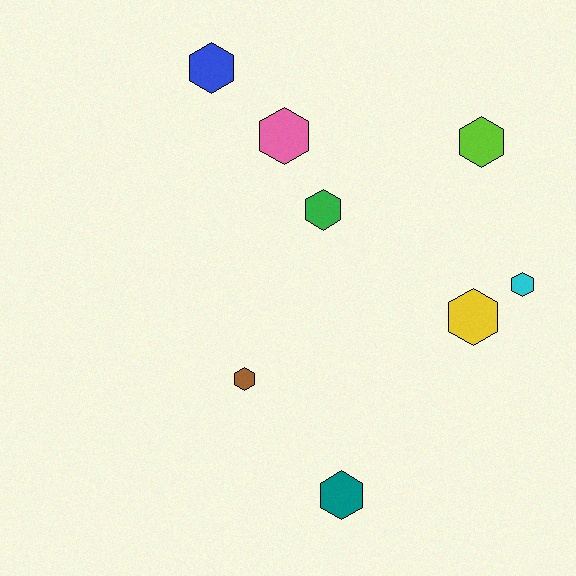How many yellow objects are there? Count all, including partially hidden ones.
There is 1 yellow object.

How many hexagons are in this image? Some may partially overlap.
There are 8 hexagons.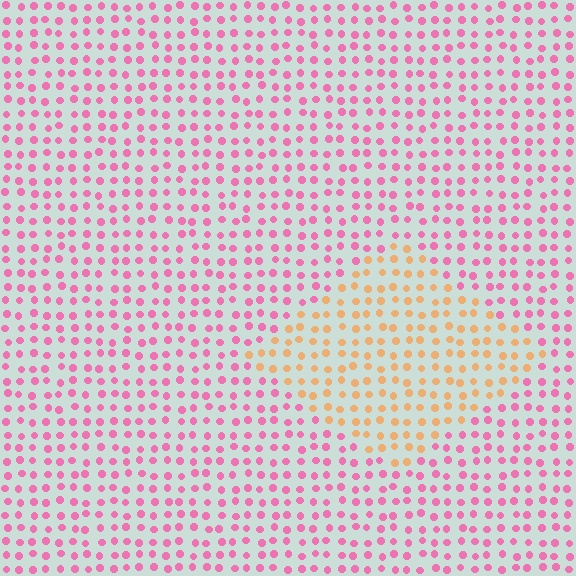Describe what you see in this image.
The image is filled with small pink elements in a uniform arrangement. A diamond-shaped region is visible where the elements are tinted to a slightly different hue, forming a subtle color boundary.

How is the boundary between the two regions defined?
The boundary is defined purely by a slight shift in hue (about 60 degrees). Spacing, size, and orientation are identical on both sides.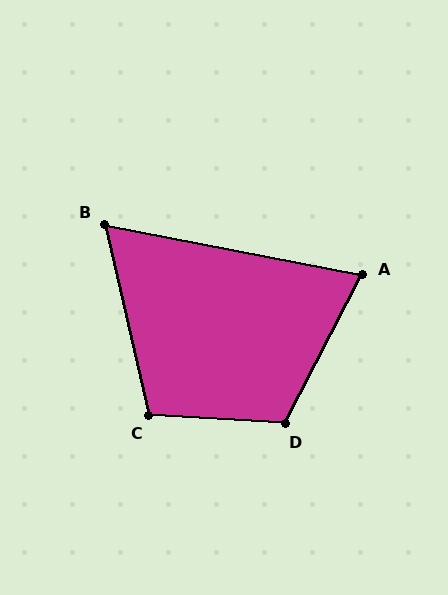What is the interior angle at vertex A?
Approximately 74 degrees (acute).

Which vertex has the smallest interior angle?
B, at approximately 66 degrees.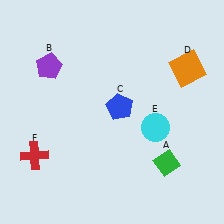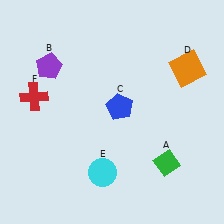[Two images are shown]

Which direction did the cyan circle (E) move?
The cyan circle (E) moved left.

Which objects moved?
The objects that moved are: the cyan circle (E), the red cross (F).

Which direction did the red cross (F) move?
The red cross (F) moved up.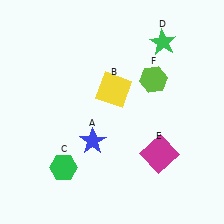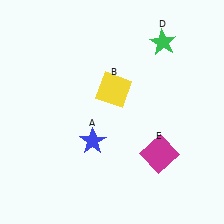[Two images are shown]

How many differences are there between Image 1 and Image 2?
There are 2 differences between the two images.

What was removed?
The lime hexagon (F), the green hexagon (C) were removed in Image 2.